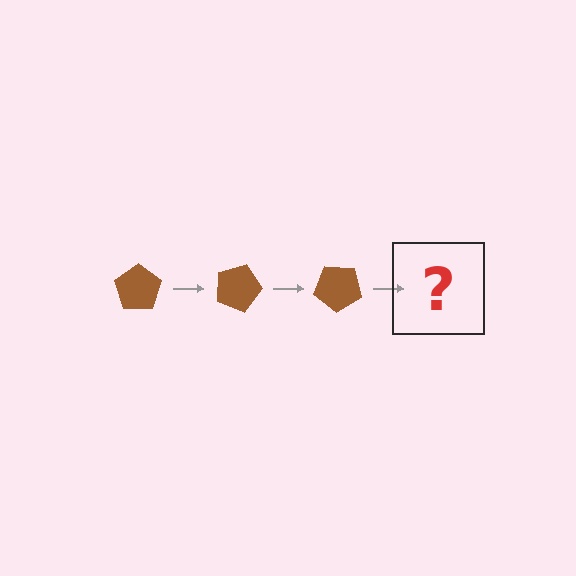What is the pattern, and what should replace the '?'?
The pattern is that the pentagon rotates 20 degrees each step. The '?' should be a brown pentagon rotated 60 degrees.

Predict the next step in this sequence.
The next step is a brown pentagon rotated 60 degrees.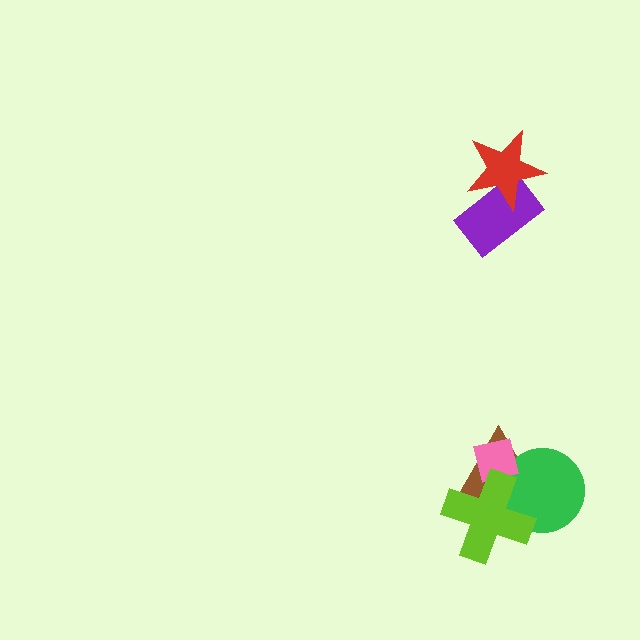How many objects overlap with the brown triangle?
3 objects overlap with the brown triangle.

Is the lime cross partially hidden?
No, no other shape covers it.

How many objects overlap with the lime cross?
3 objects overlap with the lime cross.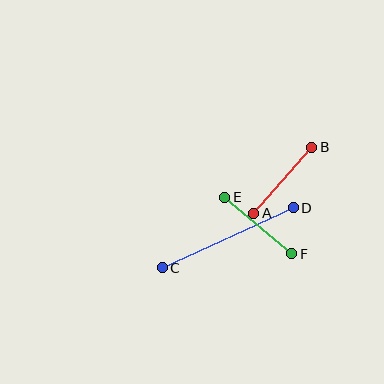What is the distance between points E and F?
The distance is approximately 88 pixels.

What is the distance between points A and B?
The distance is approximately 88 pixels.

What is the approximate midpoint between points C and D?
The midpoint is at approximately (228, 238) pixels.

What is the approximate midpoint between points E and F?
The midpoint is at approximately (258, 226) pixels.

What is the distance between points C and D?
The distance is approximately 144 pixels.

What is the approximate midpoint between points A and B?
The midpoint is at approximately (283, 180) pixels.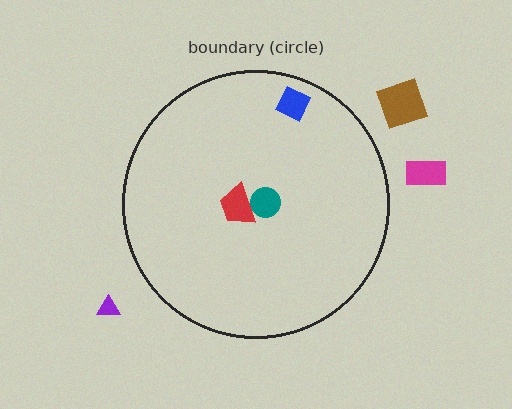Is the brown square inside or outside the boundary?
Outside.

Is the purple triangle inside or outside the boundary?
Outside.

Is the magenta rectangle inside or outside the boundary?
Outside.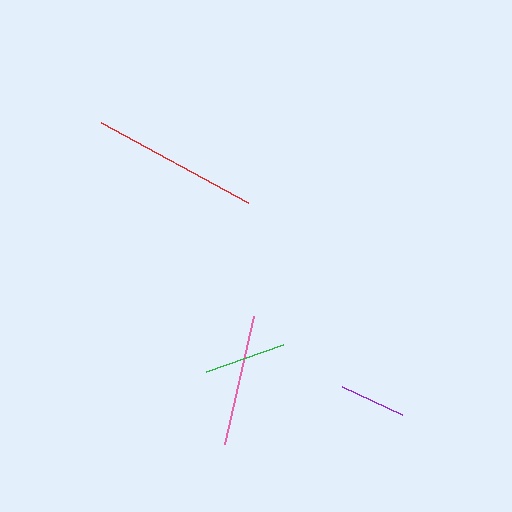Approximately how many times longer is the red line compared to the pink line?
The red line is approximately 1.3 times the length of the pink line.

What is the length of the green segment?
The green segment is approximately 81 pixels long.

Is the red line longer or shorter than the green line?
The red line is longer than the green line.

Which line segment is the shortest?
The purple line is the shortest at approximately 67 pixels.